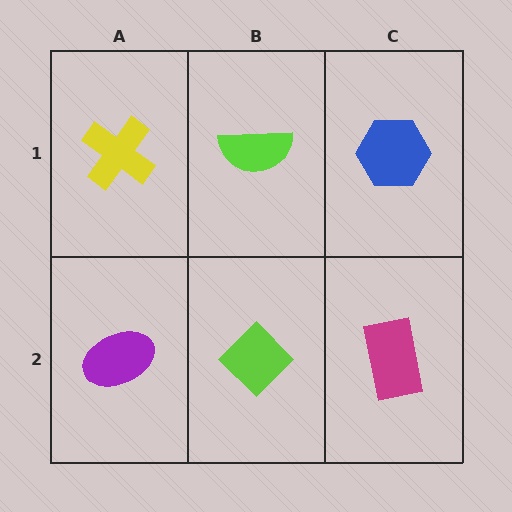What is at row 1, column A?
A yellow cross.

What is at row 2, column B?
A lime diamond.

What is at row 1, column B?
A lime semicircle.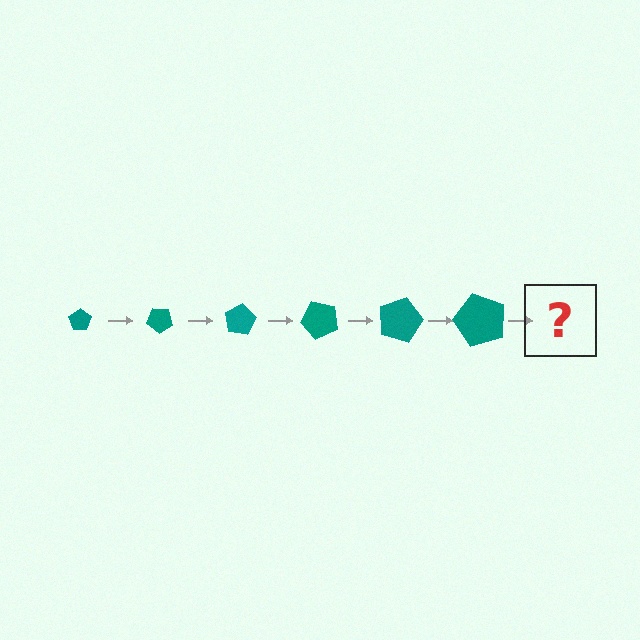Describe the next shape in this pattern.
It should be a pentagon, larger than the previous one and rotated 240 degrees from the start.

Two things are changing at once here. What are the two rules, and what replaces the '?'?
The two rules are that the pentagon grows larger each step and it rotates 40 degrees each step. The '?' should be a pentagon, larger than the previous one and rotated 240 degrees from the start.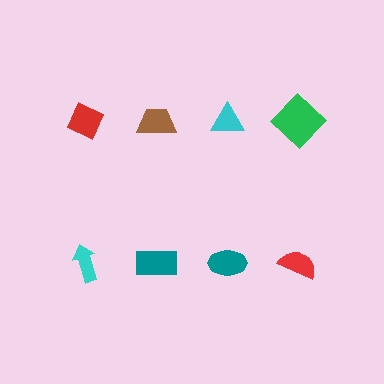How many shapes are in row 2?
4 shapes.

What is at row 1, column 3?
A cyan triangle.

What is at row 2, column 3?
A teal ellipse.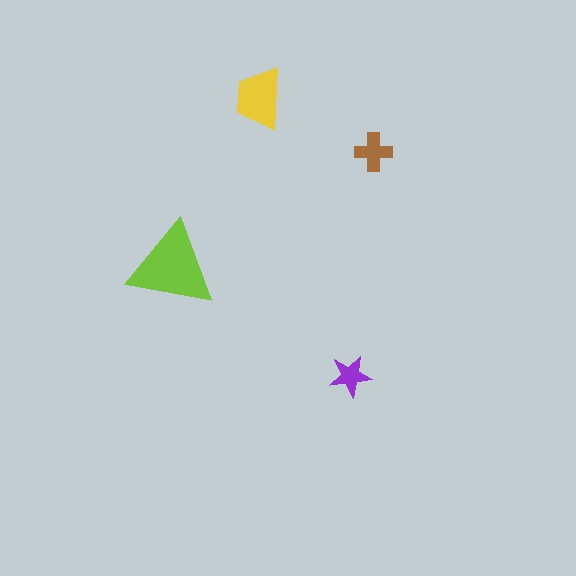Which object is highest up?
The yellow trapezoid is topmost.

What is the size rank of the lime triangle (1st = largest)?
1st.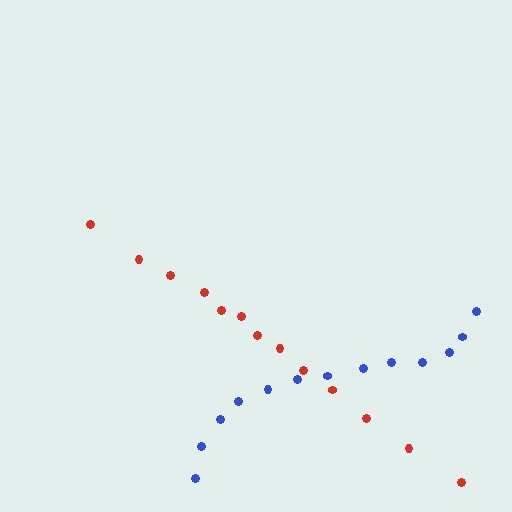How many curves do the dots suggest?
There are 2 distinct paths.